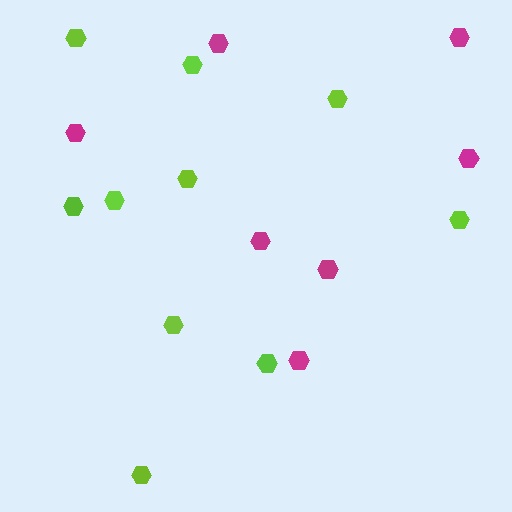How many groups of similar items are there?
There are 2 groups: one group of lime hexagons (10) and one group of magenta hexagons (7).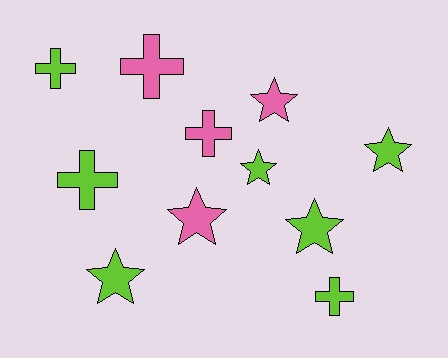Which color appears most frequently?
Lime, with 7 objects.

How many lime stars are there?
There are 4 lime stars.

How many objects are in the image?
There are 11 objects.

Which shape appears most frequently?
Star, with 6 objects.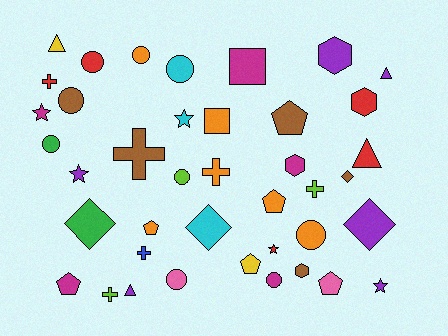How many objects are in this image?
There are 40 objects.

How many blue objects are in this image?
There is 1 blue object.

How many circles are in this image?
There are 9 circles.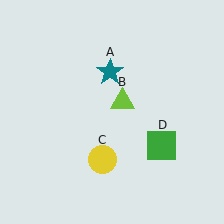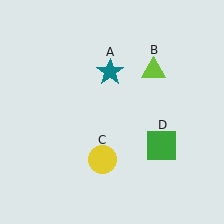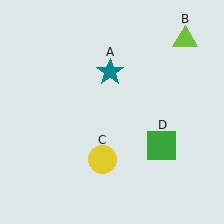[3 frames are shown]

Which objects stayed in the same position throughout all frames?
Teal star (object A) and yellow circle (object C) and green square (object D) remained stationary.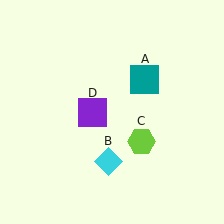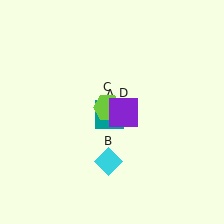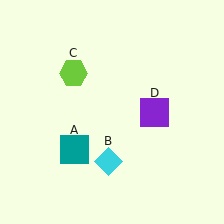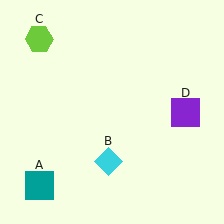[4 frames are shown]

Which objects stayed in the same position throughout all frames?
Cyan diamond (object B) remained stationary.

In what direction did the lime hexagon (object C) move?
The lime hexagon (object C) moved up and to the left.